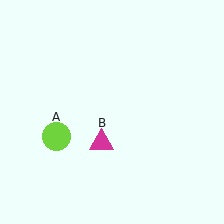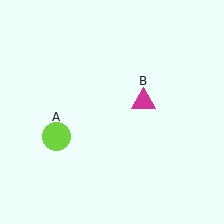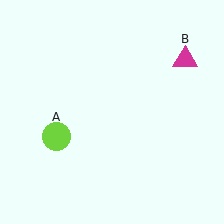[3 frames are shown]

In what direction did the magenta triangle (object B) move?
The magenta triangle (object B) moved up and to the right.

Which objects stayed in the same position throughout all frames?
Lime circle (object A) remained stationary.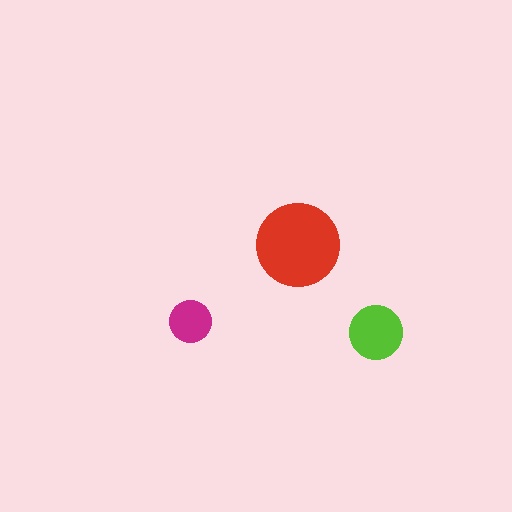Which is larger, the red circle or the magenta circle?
The red one.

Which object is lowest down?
The lime circle is bottommost.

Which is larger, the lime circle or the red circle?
The red one.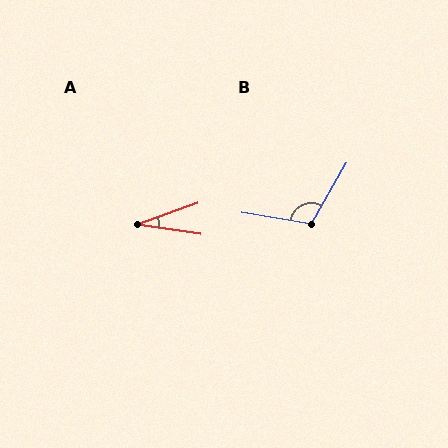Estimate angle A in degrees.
Approximately 28 degrees.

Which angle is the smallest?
A, at approximately 28 degrees.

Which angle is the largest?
B, at approximately 110 degrees.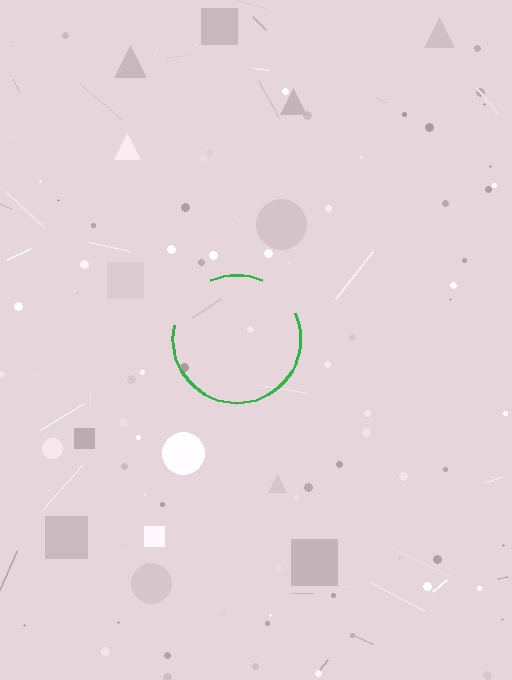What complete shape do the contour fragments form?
The contour fragments form a circle.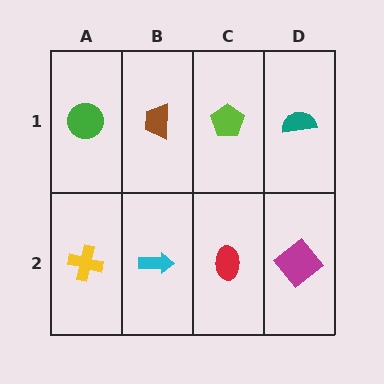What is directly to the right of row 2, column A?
A cyan arrow.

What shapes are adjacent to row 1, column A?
A yellow cross (row 2, column A), a brown trapezoid (row 1, column B).